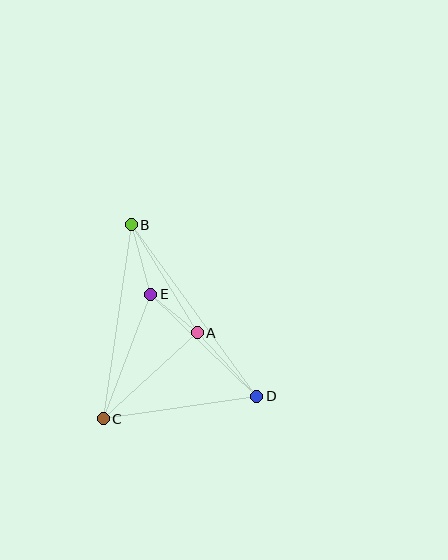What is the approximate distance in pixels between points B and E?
The distance between B and E is approximately 72 pixels.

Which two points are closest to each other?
Points A and E are closest to each other.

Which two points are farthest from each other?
Points B and D are farthest from each other.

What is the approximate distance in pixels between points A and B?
The distance between A and B is approximately 127 pixels.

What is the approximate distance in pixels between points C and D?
The distance between C and D is approximately 155 pixels.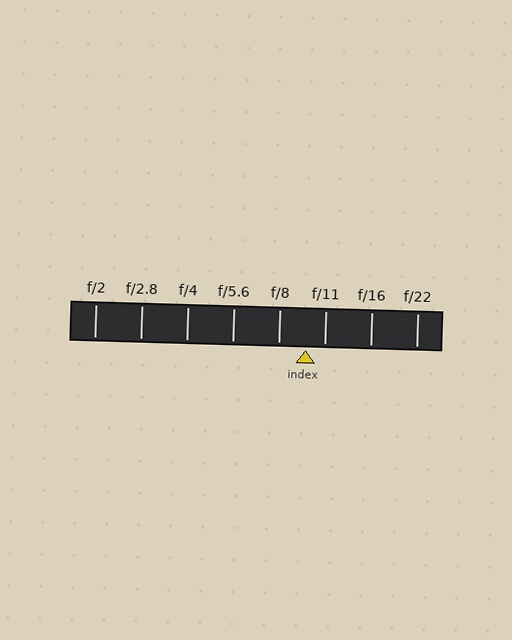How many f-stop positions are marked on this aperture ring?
There are 8 f-stop positions marked.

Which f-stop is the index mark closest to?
The index mark is closest to f/11.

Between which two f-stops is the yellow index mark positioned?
The index mark is between f/8 and f/11.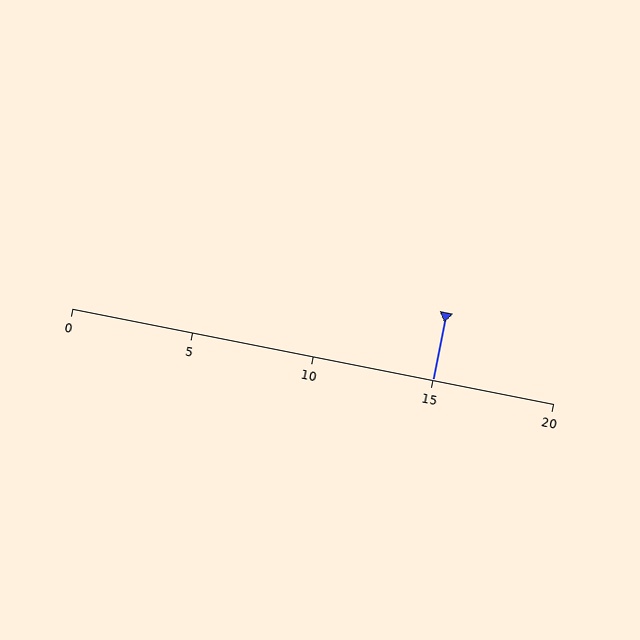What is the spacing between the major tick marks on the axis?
The major ticks are spaced 5 apart.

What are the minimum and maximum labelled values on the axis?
The axis runs from 0 to 20.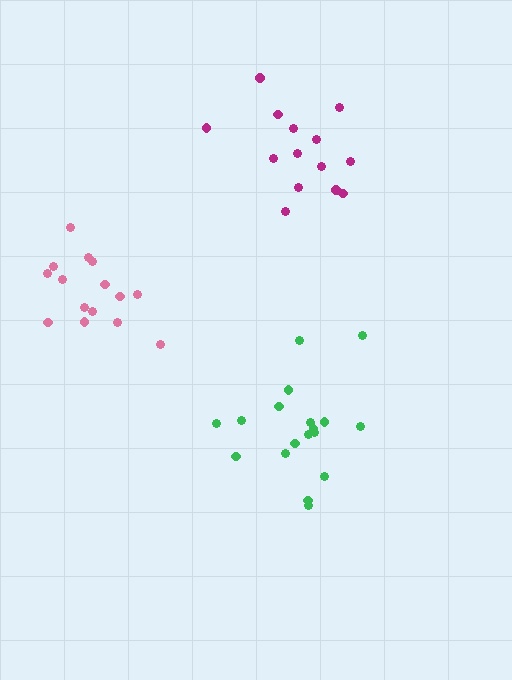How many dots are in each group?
Group 1: 18 dots, Group 2: 14 dots, Group 3: 15 dots (47 total).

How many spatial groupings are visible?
There are 3 spatial groupings.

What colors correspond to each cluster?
The clusters are colored: green, magenta, pink.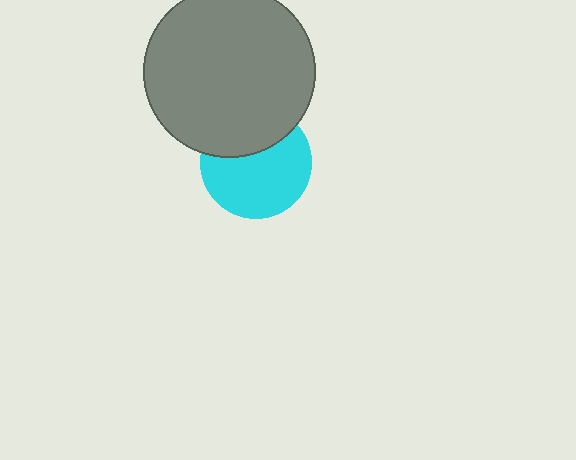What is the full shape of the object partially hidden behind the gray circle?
The partially hidden object is a cyan circle.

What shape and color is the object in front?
The object in front is a gray circle.